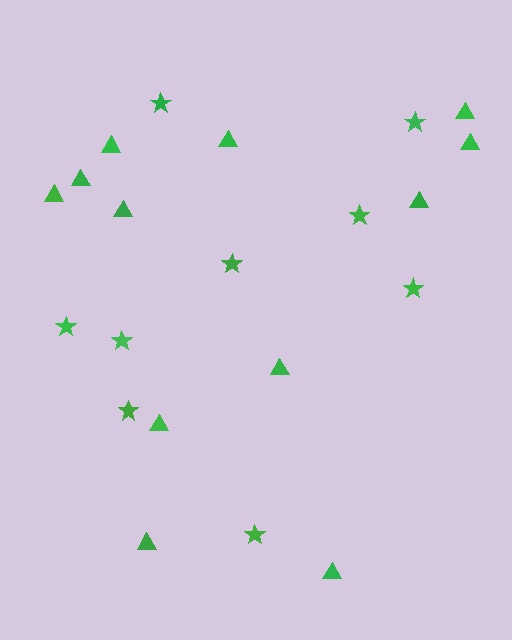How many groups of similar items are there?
There are 2 groups: one group of triangles (12) and one group of stars (9).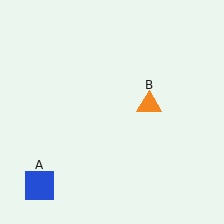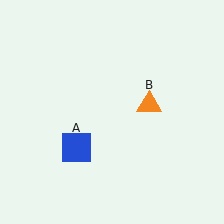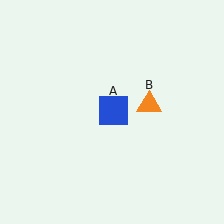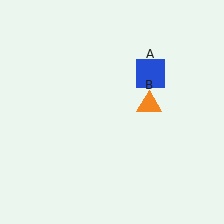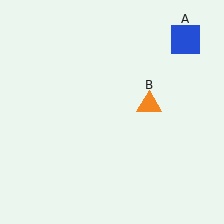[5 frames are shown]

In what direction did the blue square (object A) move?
The blue square (object A) moved up and to the right.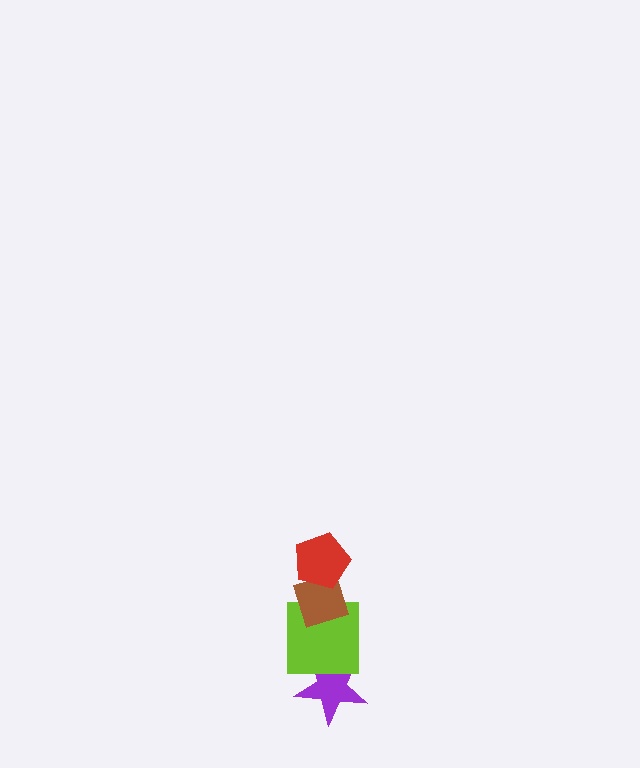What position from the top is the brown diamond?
The brown diamond is 2nd from the top.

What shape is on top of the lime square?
The brown diamond is on top of the lime square.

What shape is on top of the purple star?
The lime square is on top of the purple star.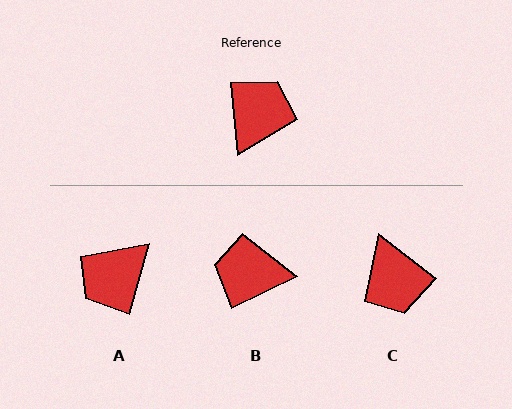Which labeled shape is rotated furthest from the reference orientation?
A, about 159 degrees away.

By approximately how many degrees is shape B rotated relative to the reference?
Approximately 110 degrees counter-clockwise.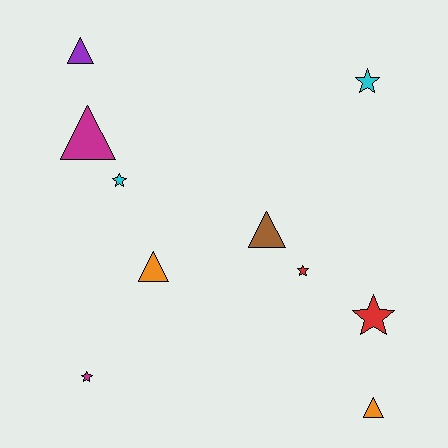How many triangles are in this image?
There are 5 triangles.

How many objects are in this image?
There are 10 objects.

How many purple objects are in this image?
There is 1 purple object.